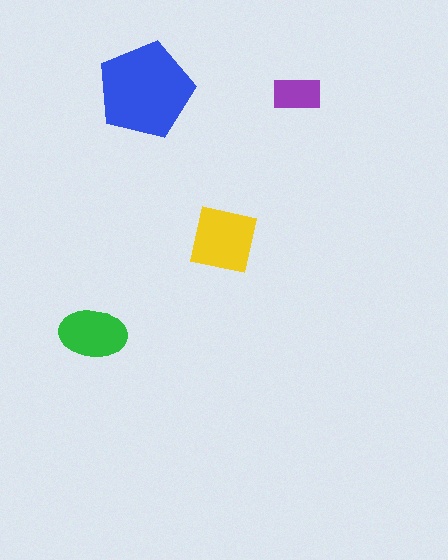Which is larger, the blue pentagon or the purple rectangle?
The blue pentagon.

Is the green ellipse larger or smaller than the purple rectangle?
Larger.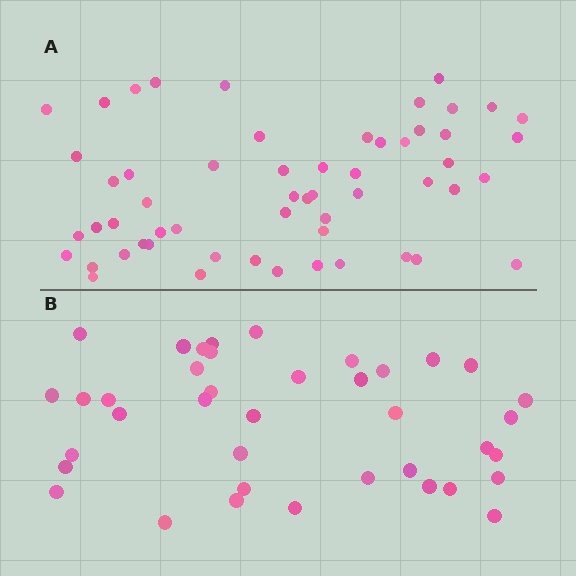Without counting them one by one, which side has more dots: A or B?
Region A (the top region) has more dots.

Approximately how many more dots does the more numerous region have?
Region A has approximately 15 more dots than region B.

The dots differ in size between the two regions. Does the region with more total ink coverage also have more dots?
No. Region B has more total ink coverage because its dots are larger, but region A actually contains more individual dots. Total area can be misleading — the number of items is what matters here.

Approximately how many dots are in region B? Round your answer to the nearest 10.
About 40 dots. (The exact count is 39, which rounds to 40.)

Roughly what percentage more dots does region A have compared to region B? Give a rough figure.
About 45% more.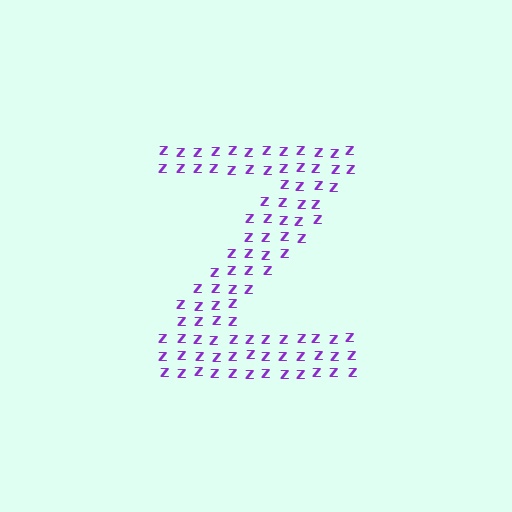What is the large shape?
The large shape is the letter Z.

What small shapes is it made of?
It is made of small letter Z's.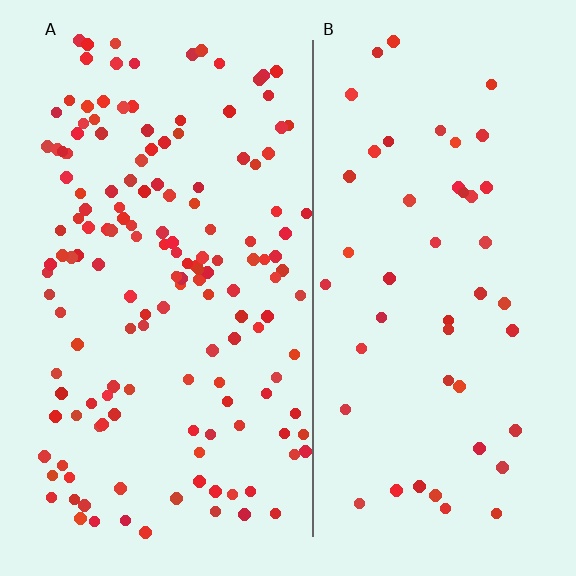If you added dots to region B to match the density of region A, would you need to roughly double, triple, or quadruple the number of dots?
Approximately triple.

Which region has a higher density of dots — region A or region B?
A (the left).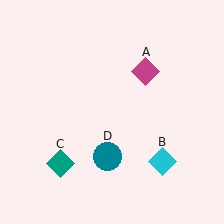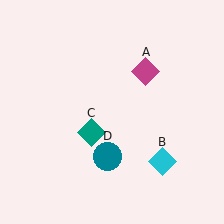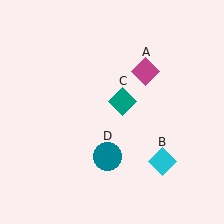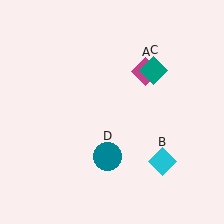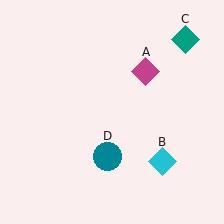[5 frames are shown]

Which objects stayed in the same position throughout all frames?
Magenta diamond (object A) and cyan diamond (object B) and teal circle (object D) remained stationary.